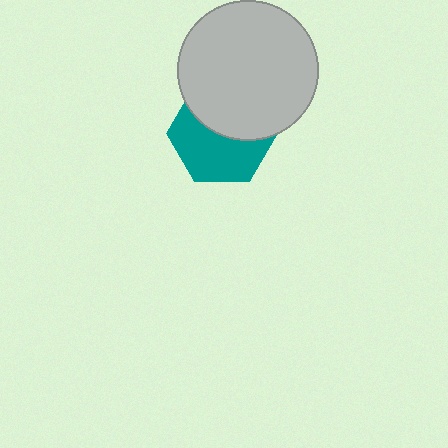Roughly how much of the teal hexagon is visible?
About half of it is visible (roughly 54%).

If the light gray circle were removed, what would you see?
You would see the complete teal hexagon.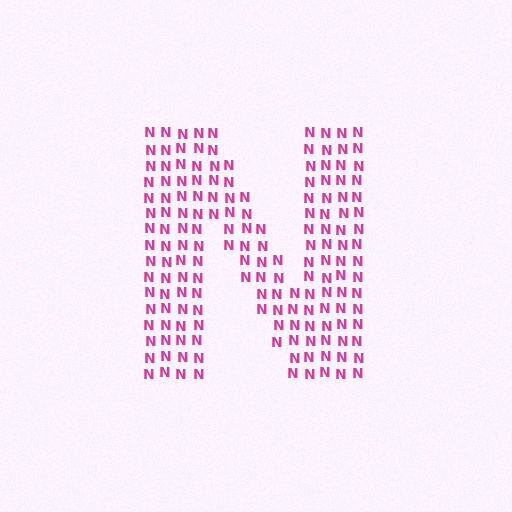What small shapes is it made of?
It is made of small letter N's.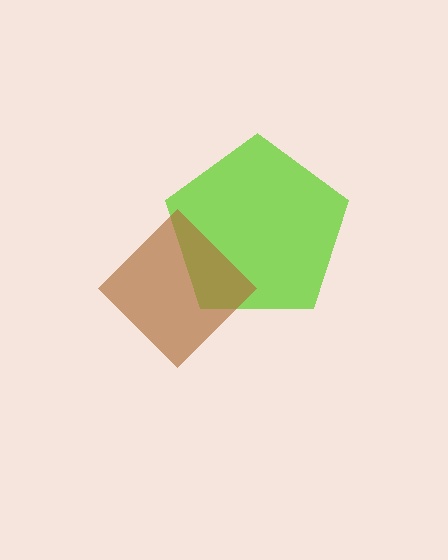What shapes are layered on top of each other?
The layered shapes are: a lime pentagon, a brown diamond.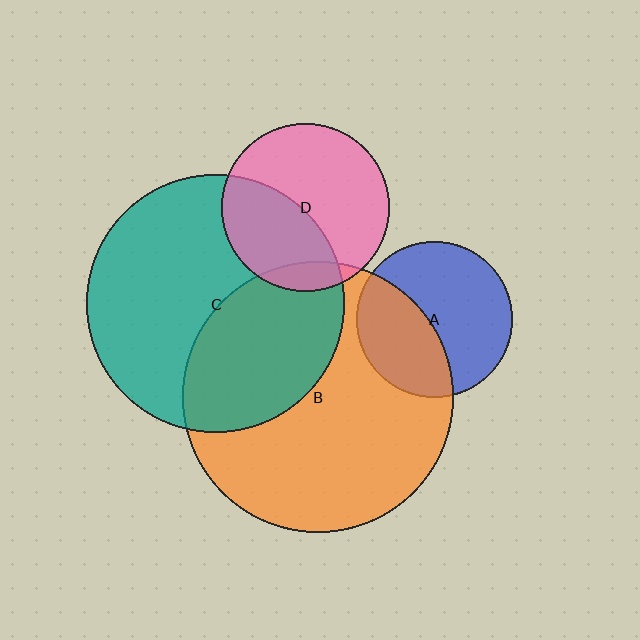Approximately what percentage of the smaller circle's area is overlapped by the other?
Approximately 40%.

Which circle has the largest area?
Circle B (orange).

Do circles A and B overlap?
Yes.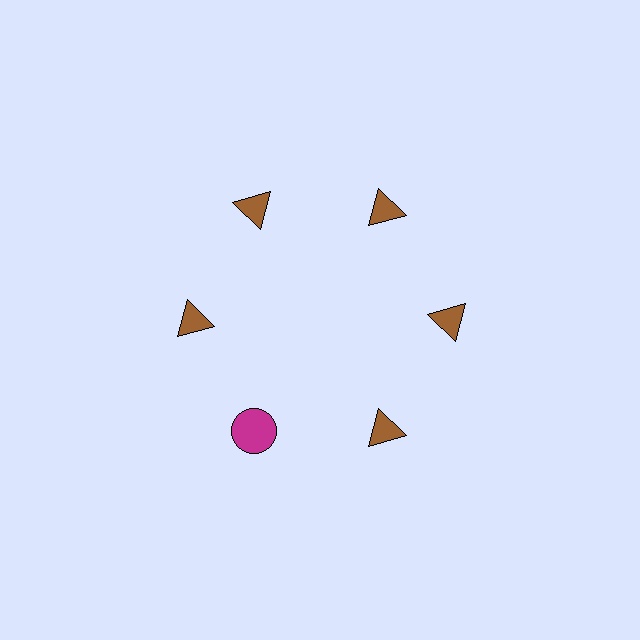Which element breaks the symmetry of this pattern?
The magenta circle at roughly the 7 o'clock position breaks the symmetry. All other shapes are brown triangles.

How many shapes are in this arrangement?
There are 6 shapes arranged in a ring pattern.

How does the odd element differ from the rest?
It differs in both color (magenta instead of brown) and shape (circle instead of triangle).